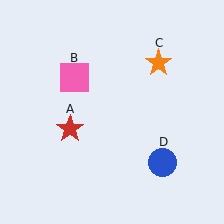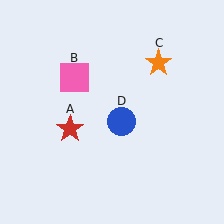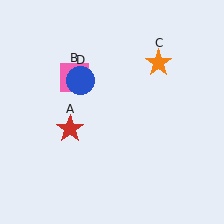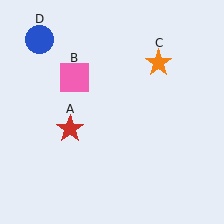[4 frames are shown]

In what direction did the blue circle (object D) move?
The blue circle (object D) moved up and to the left.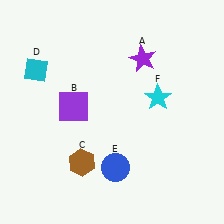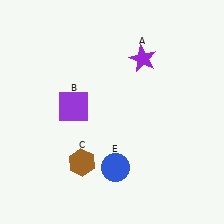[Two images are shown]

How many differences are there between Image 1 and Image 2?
There are 2 differences between the two images.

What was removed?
The cyan diamond (D), the cyan star (F) were removed in Image 2.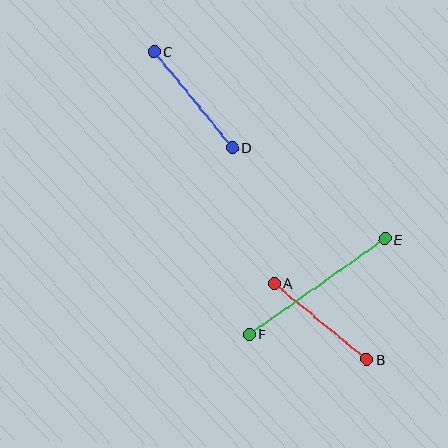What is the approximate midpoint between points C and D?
The midpoint is at approximately (193, 99) pixels.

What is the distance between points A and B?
The distance is approximately 120 pixels.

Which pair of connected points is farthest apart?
Points E and F are farthest apart.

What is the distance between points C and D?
The distance is approximately 124 pixels.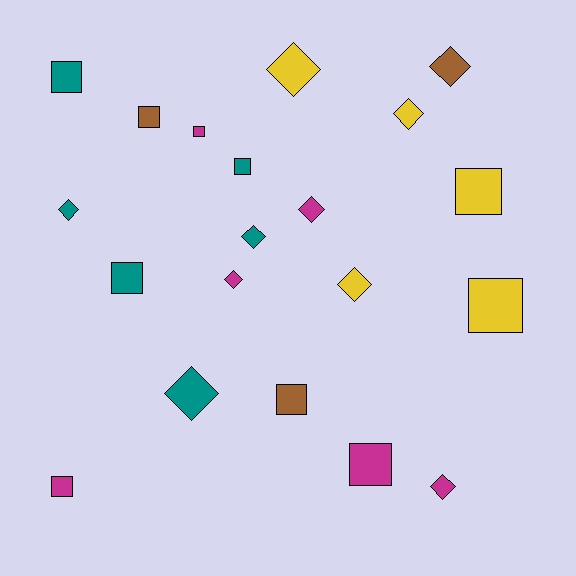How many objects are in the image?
There are 20 objects.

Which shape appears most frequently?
Diamond, with 10 objects.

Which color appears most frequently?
Magenta, with 6 objects.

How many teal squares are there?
There are 3 teal squares.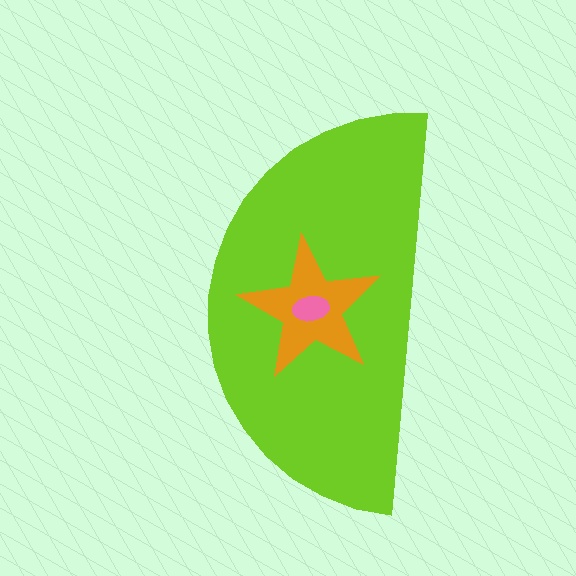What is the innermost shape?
The pink ellipse.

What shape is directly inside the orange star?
The pink ellipse.